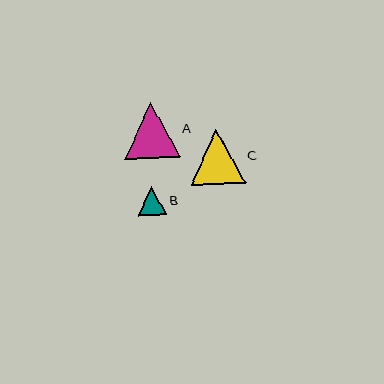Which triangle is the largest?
Triangle A is the largest with a size of approximately 56 pixels.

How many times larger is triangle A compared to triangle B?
Triangle A is approximately 1.9 times the size of triangle B.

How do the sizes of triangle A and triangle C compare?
Triangle A and triangle C are approximately the same size.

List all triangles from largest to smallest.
From largest to smallest: A, C, B.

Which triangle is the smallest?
Triangle B is the smallest with a size of approximately 29 pixels.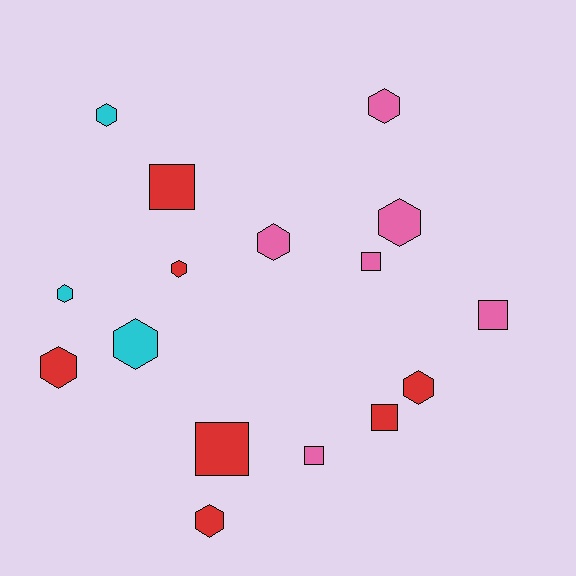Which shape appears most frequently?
Hexagon, with 10 objects.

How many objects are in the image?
There are 16 objects.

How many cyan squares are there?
There are no cyan squares.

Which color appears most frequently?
Red, with 7 objects.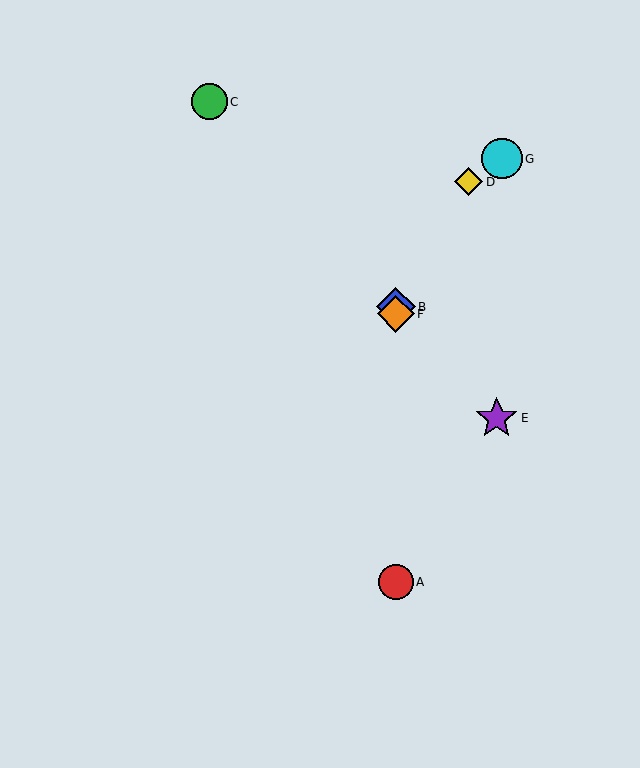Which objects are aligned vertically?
Objects A, B, F are aligned vertically.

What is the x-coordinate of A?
Object A is at x≈396.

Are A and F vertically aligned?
Yes, both are at x≈396.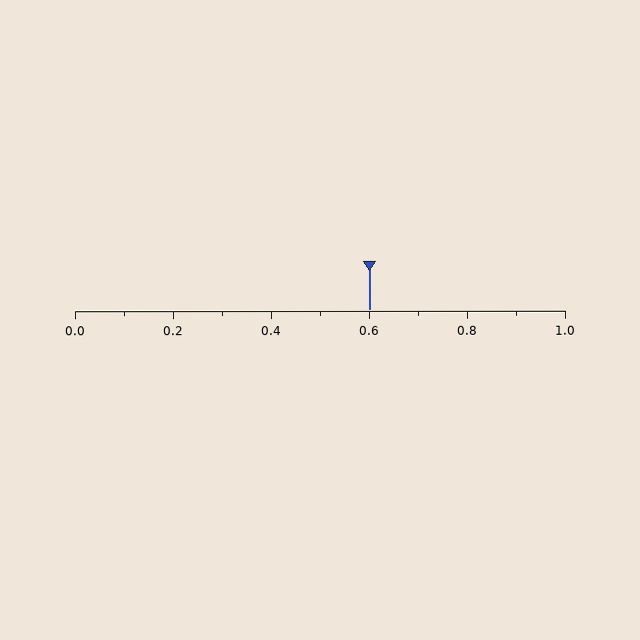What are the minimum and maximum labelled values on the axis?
The axis runs from 0.0 to 1.0.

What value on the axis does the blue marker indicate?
The marker indicates approximately 0.6.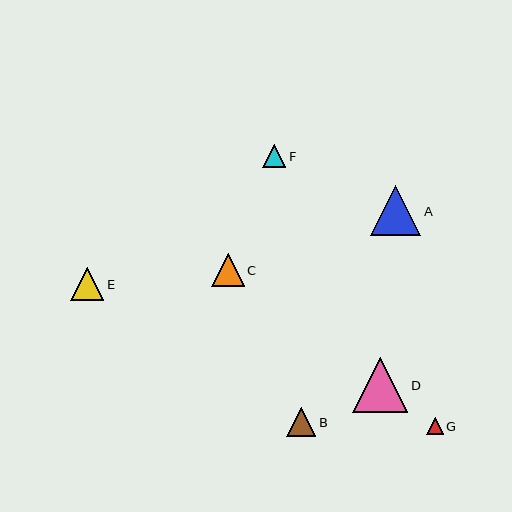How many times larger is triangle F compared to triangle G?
Triangle F is approximately 1.4 times the size of triangle G.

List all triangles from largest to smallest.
From largest to smallest: D, A, E, C, B, F, G.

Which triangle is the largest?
Triangle D is the largest with a size of approximately 55 pixels.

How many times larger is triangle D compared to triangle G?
Triangle D is approximately 3.3 times the size of triangle G.